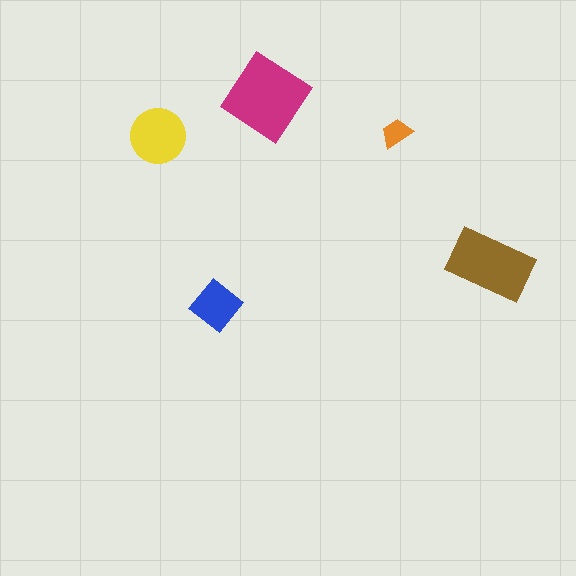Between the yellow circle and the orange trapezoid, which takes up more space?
The yellow circle.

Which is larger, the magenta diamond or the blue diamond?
The magenta diamond.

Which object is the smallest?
The orange trapezoid.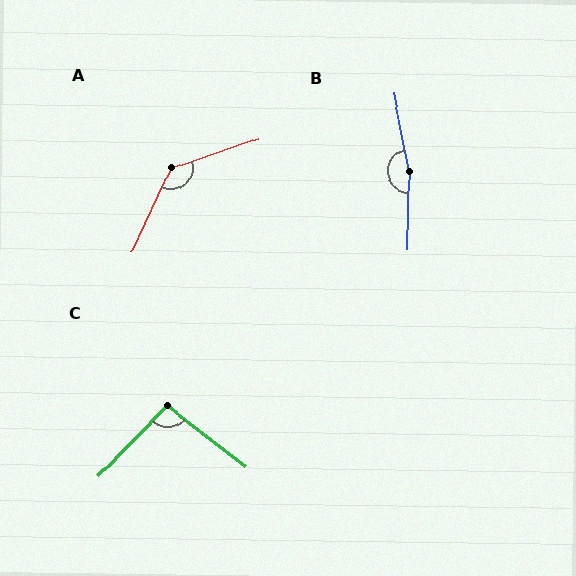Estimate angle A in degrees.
Approximately 134 degrees.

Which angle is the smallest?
C, at approximately 96 degrees.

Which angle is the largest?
B, at approximately 167 degrees.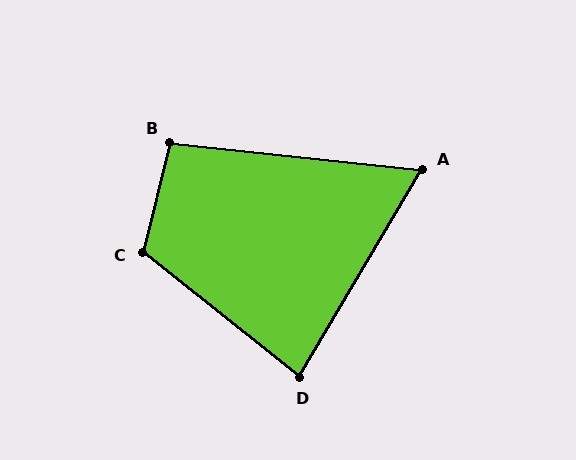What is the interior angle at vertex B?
Approximately 98 degrees (obtuse).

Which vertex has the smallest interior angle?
A, at approximately 66 degrees.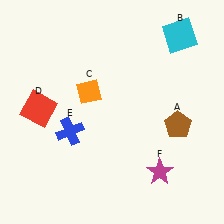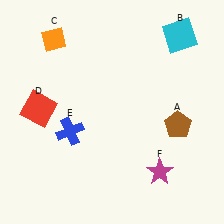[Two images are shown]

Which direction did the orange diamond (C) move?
The orange diamond (C) moved up.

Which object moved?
The orange diamond (C) moved up.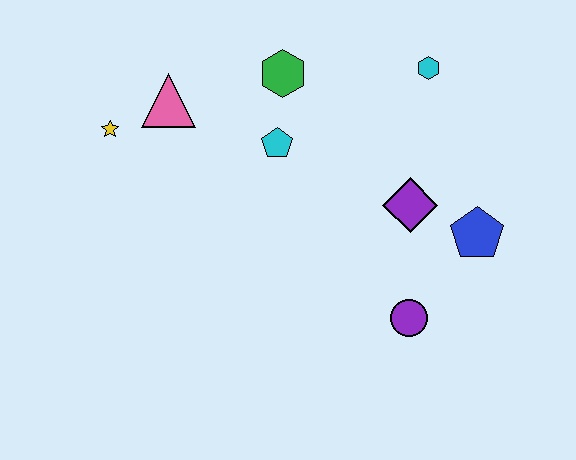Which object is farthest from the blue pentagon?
The yellow star is farthest from the blue pentagon.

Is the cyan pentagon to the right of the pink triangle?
Yes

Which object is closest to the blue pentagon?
The purple diamond is closest to the blue pentagon.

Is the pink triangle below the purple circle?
No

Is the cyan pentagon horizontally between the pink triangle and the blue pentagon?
Yes